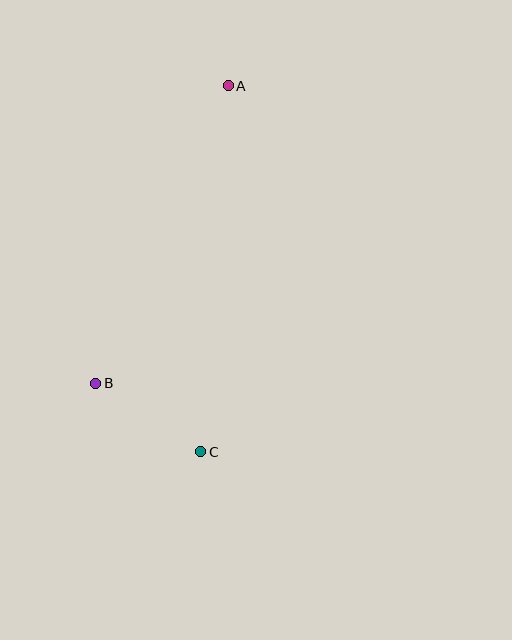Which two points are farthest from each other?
Points A and C are farthest from each other.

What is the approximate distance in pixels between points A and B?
The distance between A and B is approximately 325 pixels.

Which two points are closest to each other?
Points B and C are closest to each other.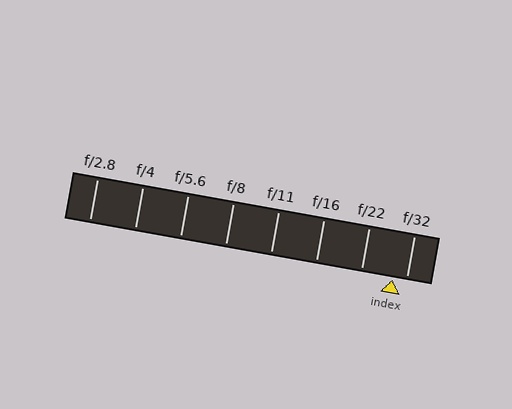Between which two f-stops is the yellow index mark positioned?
The index mark is between f/22 and f/32.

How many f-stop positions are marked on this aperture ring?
There are 8 f-stop positions marked.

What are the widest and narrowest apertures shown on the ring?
The widest aperture shown is f/2.8 and the narrowest is f/32.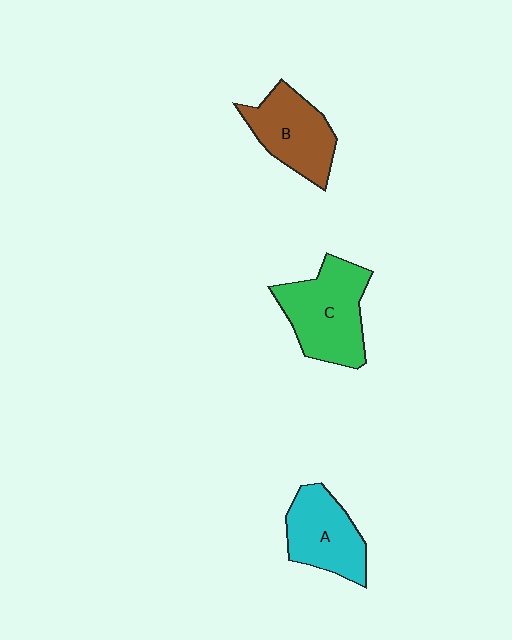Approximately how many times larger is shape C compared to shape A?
Approximately 1.3 times.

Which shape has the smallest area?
Shape A (cyan).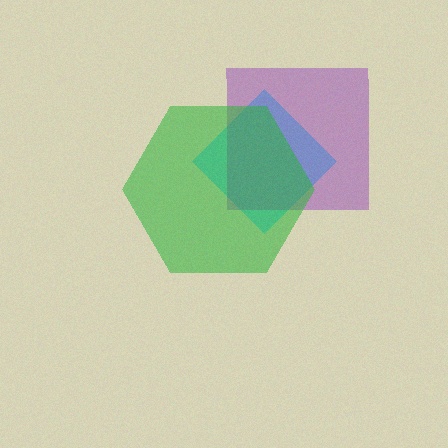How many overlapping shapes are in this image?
There are 3 overlapping shapes in the image.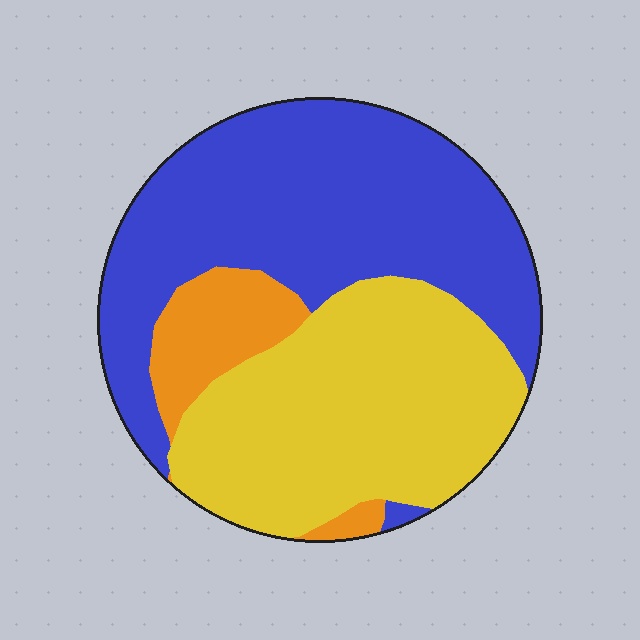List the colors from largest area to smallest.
From largest to smallest: blue, yellow, orange.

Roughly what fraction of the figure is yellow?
Yellow takes up between a quarter and a half of the figure.